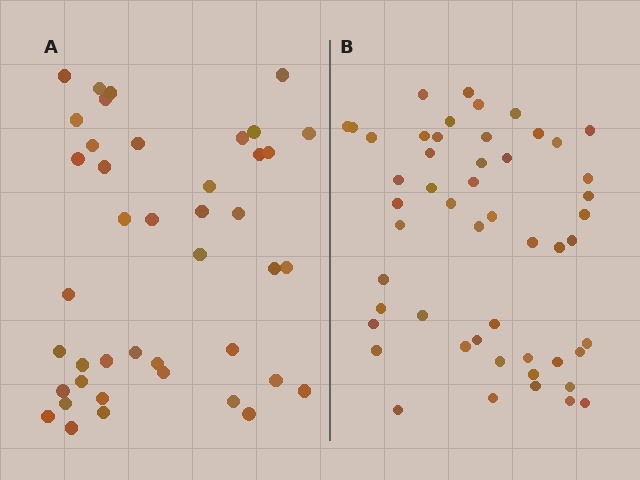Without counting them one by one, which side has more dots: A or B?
Region B (the right region) has more dots.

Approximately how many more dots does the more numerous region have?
Region B has roughly 8 or so more dots than region A.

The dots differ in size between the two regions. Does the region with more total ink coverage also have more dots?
No. Region A has more total ink coverage because its dots are larger, but region B actually contains more individual dots. Total area can be misleading — the number of items is what matters here.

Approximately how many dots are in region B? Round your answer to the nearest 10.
About 50 dots. (The exact count is 51, which rounds to 50.)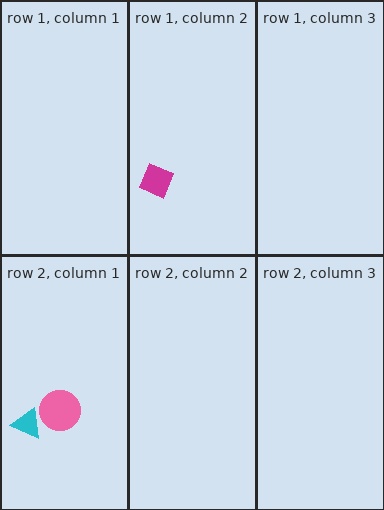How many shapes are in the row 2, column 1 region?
2.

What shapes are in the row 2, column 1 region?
The cyan triangle, the pink circle.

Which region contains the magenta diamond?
The row 1, column 2 region.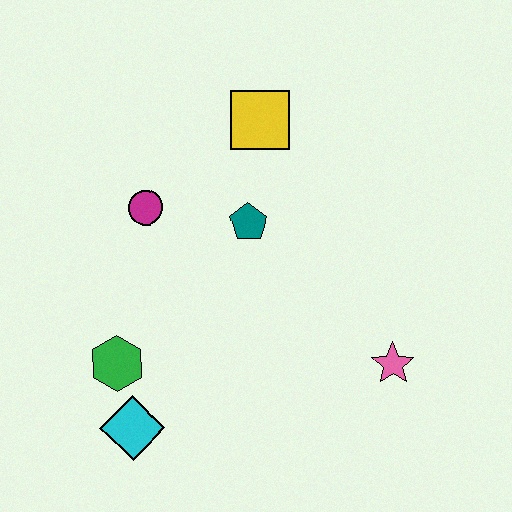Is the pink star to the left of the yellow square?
No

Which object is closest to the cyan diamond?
The green hexagon is closest to the cyan diamond.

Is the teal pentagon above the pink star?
Yes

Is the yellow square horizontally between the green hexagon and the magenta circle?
No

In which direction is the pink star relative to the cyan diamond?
The pink star is to the right of the cyan diamond.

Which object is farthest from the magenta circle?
The pink star is farthest from the magenta circle.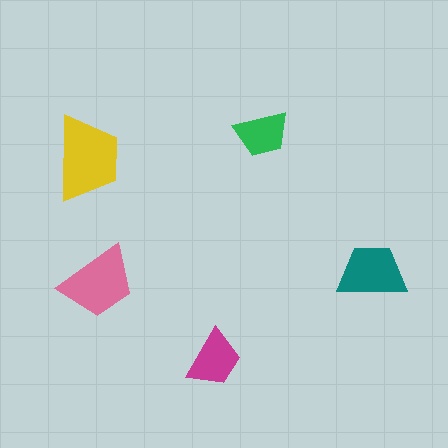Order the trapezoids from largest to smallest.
the yellow one, the pink one, the teal one, the magenta one, the green one.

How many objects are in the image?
There are 5 objects in the image.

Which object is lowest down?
The magenta trapezoid is bottommost.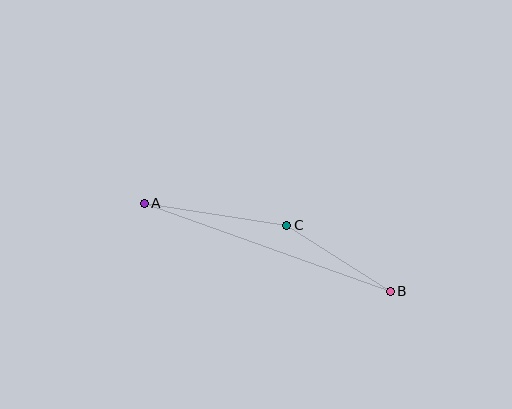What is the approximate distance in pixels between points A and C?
The distance between A and C is approximately 144 pixels.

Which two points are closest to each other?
Points B and C are closest to each other.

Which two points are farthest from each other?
Points A and B are farthest from each other.